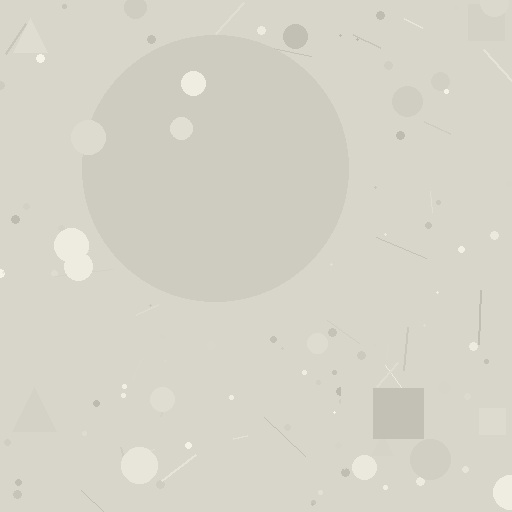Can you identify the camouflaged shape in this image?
The camouflaged shape is a circle.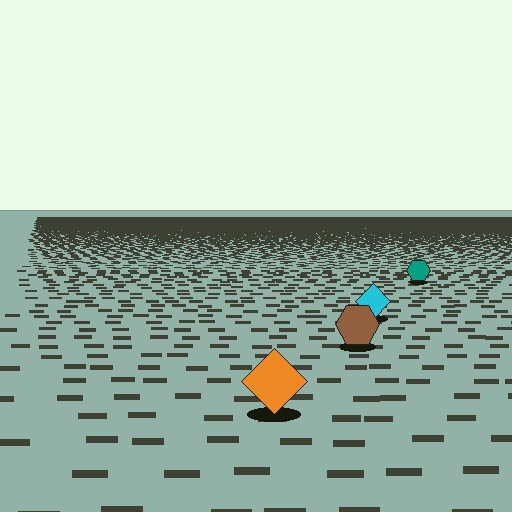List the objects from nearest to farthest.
From nearest to farthest: the orange diamond, the brown hexagon, the cyan diamond, the teal hexagon.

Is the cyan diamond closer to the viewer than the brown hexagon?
No. The brown hexagon is closer — you can tell from the texture gradient: the ground texture is coarser near it.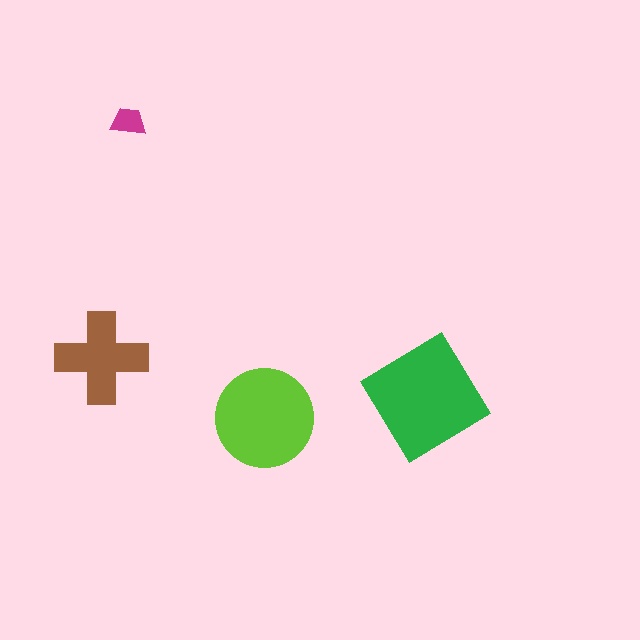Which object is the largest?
The green diamond.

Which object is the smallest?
The magenta trapezoid.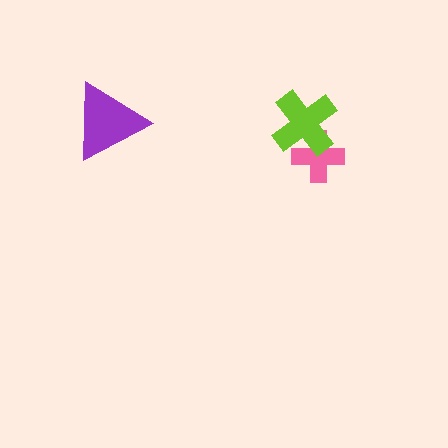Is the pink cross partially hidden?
Yes, it is partially covered by another shape.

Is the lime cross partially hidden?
No, no other shape covers it.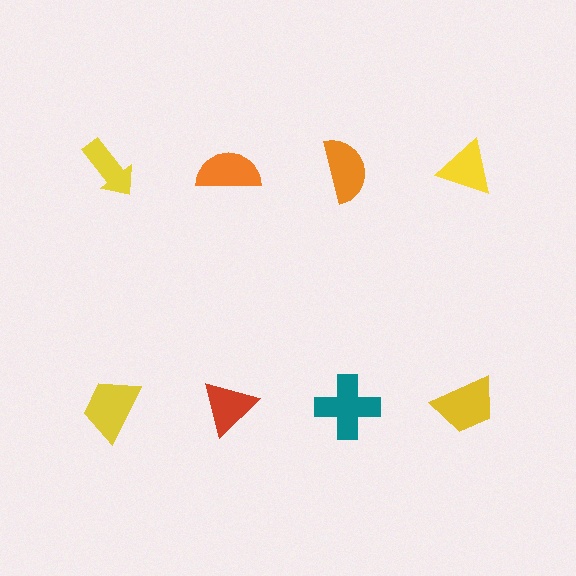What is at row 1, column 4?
A yellow triangle.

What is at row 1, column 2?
An orange semicircle.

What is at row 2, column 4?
A yellow trapezoid.